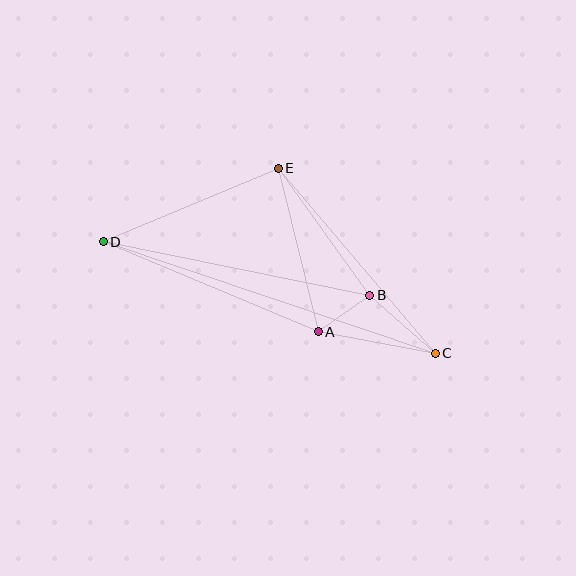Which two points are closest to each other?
Points A and B are closest to each other.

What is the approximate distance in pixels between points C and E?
The distance between C and E is approximately 243 pixels.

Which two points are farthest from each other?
Points C and D are farthest from each other.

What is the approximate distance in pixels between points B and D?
The distance between B and D is approximately 272 pixels.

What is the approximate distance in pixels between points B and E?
The distance between B and E is approximately 157 pixels.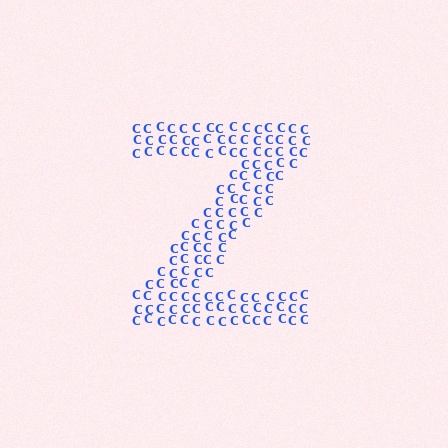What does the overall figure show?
The overall figure shows the letter Z.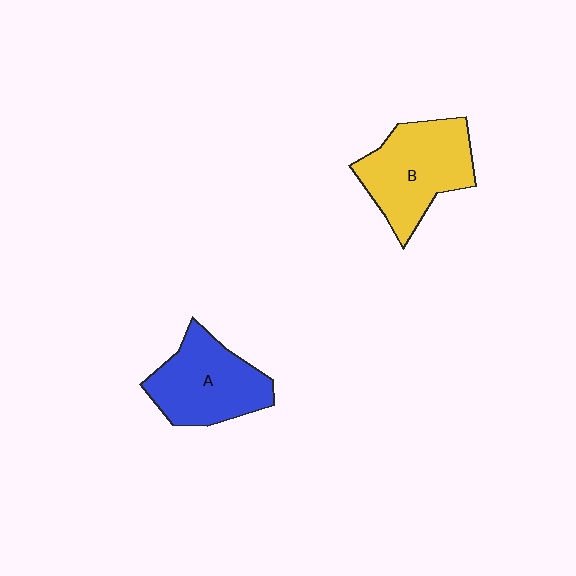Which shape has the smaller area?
Shape A (blue).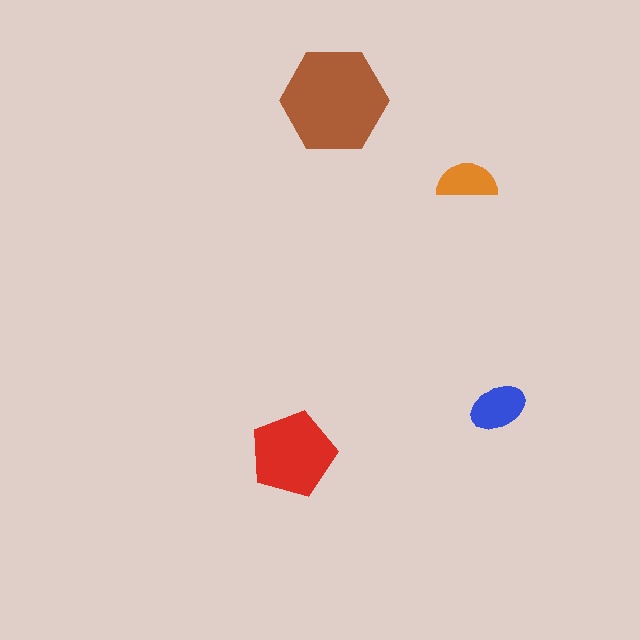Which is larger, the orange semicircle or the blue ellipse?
The blue ellipse.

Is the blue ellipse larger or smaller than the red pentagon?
Smaller.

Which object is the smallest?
The orange semicircle.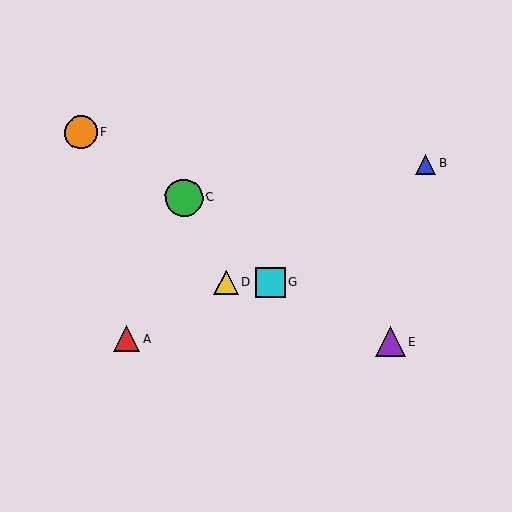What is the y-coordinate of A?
Object A is at y≈339.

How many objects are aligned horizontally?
2 objects (D, G) are aligned horizontally.